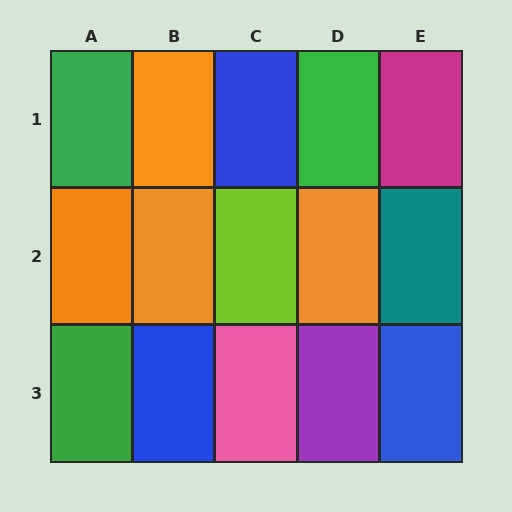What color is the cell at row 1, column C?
Blue.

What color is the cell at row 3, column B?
Blue.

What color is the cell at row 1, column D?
Green.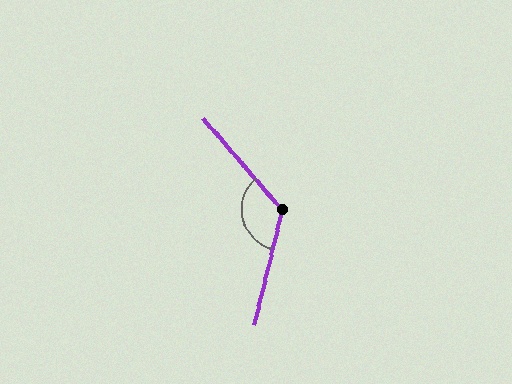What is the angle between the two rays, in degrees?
Approximately 125 degrees.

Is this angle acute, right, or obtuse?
It is obtuse.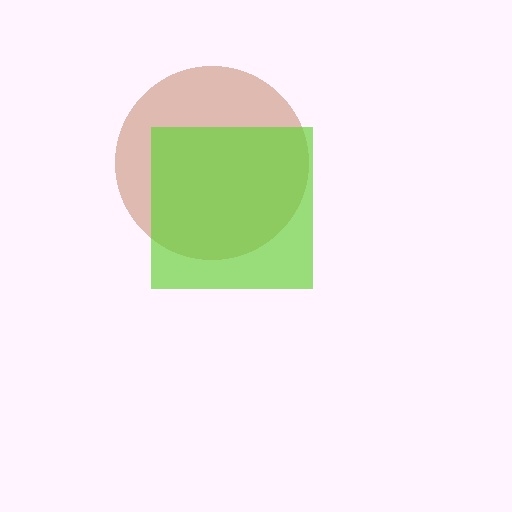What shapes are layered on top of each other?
The layered shapes are: a brown circle, a lime square.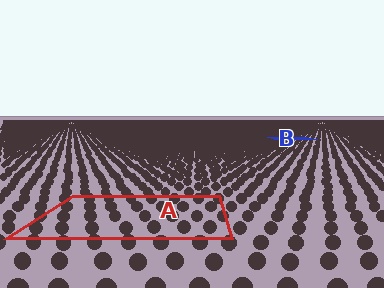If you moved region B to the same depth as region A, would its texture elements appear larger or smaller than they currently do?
They would appear larger. At a closer depth, the same texture elements are projected at a bigger on-screen size.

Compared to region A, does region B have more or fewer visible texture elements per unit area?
Region B has more texture elements per unit area — they are packed more densely because it is farther away.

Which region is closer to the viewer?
Region A is closer. The texture elements there are larger and more spread out.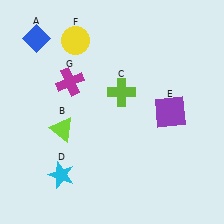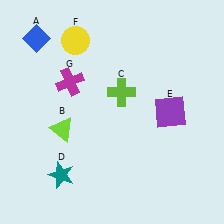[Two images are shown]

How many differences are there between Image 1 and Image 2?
There is 1 difference between the two images.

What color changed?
The star (D) changed from cyan in Image 1 to teal in Image 2.